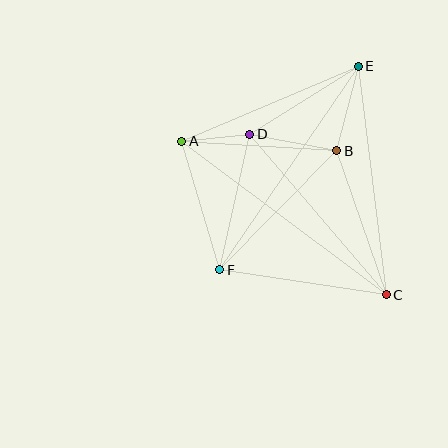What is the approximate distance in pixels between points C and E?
The distance between C and E is approximately 230 pixels.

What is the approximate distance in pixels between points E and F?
The distance between E and F is approximately 246 pixels.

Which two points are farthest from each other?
Points A and C are farthest from each other.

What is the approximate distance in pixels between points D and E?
The distance between D and E is approximately 128 pixels.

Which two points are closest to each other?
Points A and D are closest to each other.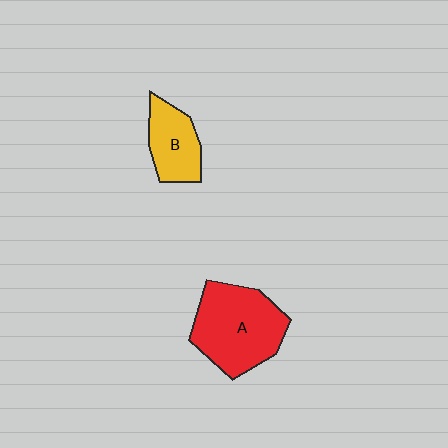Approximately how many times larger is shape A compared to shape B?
Approximately 1.8 times.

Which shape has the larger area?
Shape A (red).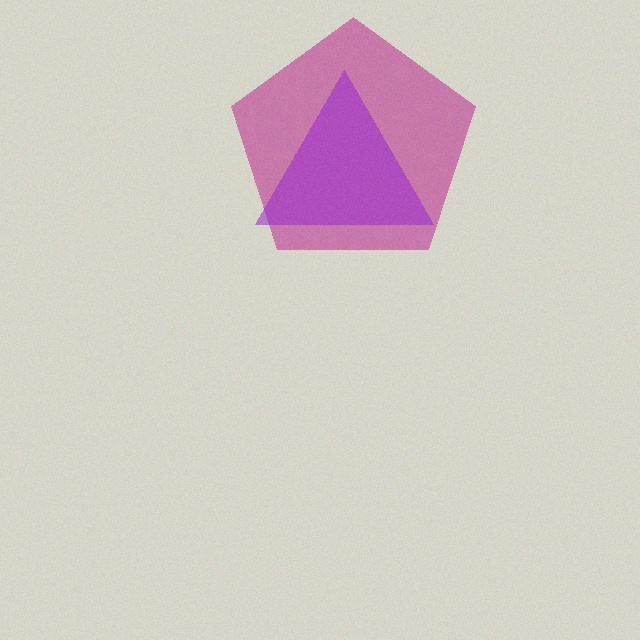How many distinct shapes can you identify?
There are 2 distinct shapes: a magenta pentagon, a purple triangle.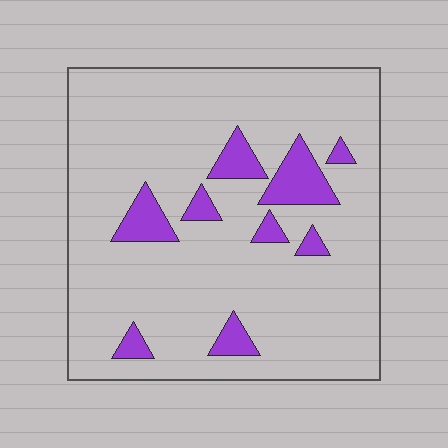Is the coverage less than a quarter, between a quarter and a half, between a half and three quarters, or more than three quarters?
Less than a quarter.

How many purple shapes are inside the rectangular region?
9.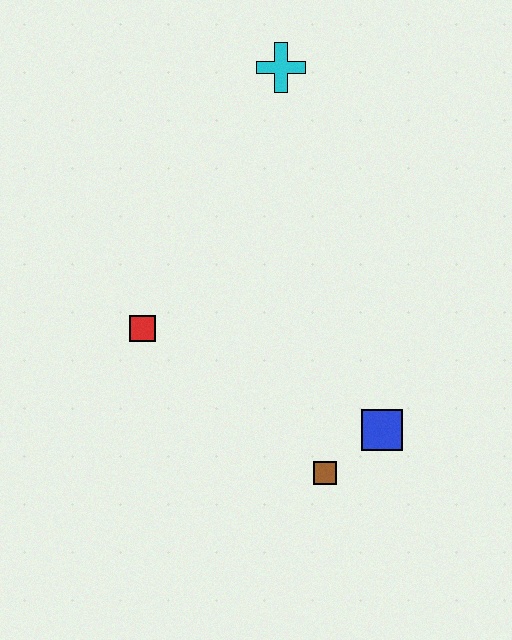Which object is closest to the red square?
The brown square is closest to the red square.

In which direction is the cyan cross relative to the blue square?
The cyan cross is above the blue square.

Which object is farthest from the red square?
The cyan cross is farthest from the red square.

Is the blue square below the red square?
Yes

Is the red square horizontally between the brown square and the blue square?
No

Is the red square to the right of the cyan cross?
No